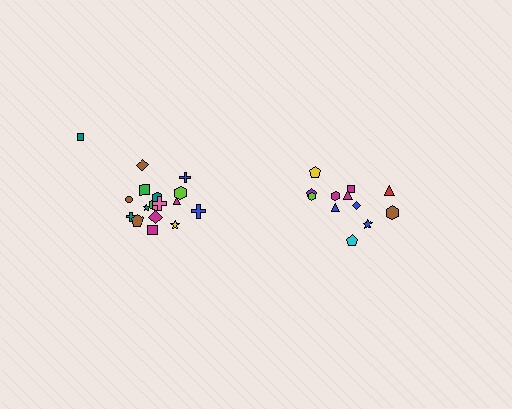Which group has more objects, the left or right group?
The left group.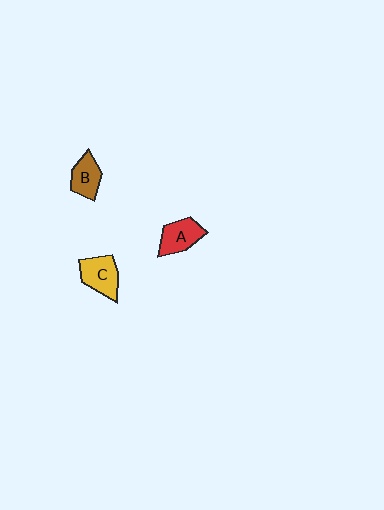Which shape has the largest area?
Shape C (yellow).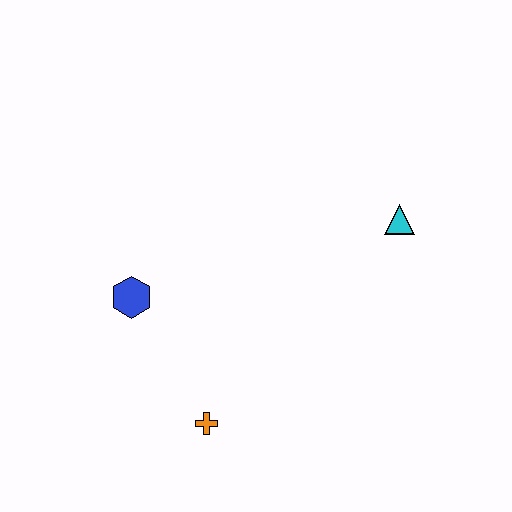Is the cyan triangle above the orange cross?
Yes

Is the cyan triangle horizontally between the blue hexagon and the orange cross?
No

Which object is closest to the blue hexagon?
The orange cross is closest to the blue hexagon.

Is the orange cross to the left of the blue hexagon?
No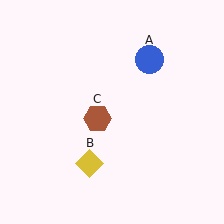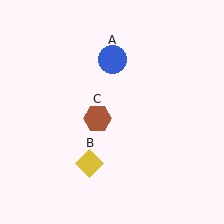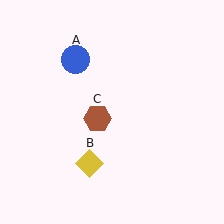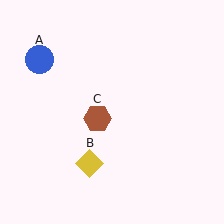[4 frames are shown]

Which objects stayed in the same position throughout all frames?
Yellow diamond (object B) and brown hexagon (object C) remained stationary.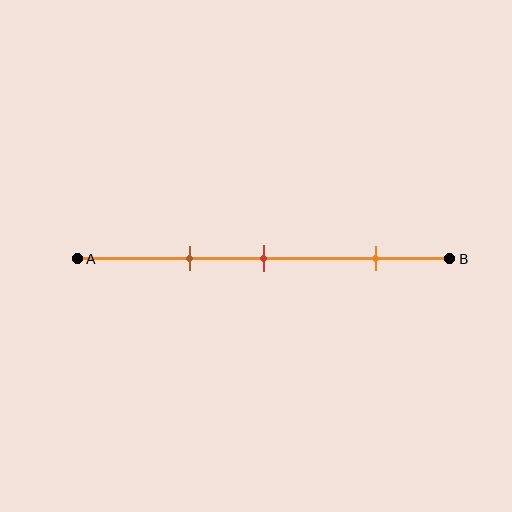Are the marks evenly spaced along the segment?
No, the marks are not evenly spaced.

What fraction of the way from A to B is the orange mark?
The orange mark is approximately 80% (0.8) of the way from A to B.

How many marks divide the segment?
There are 3 marks dividing the segment.